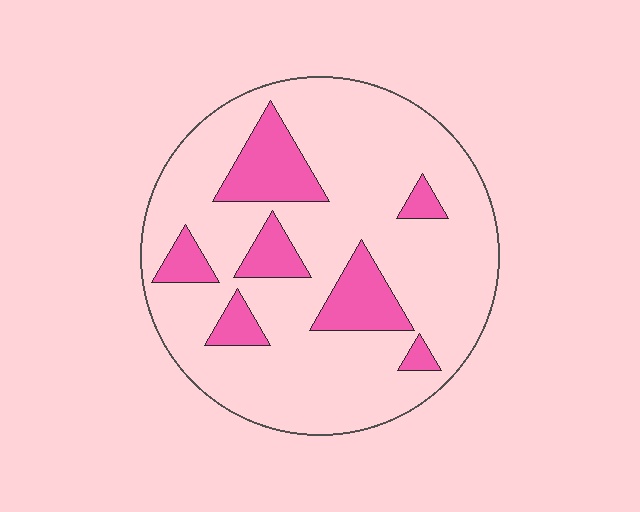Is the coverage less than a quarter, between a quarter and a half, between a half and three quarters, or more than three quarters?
Less than a quarter.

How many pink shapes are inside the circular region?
7.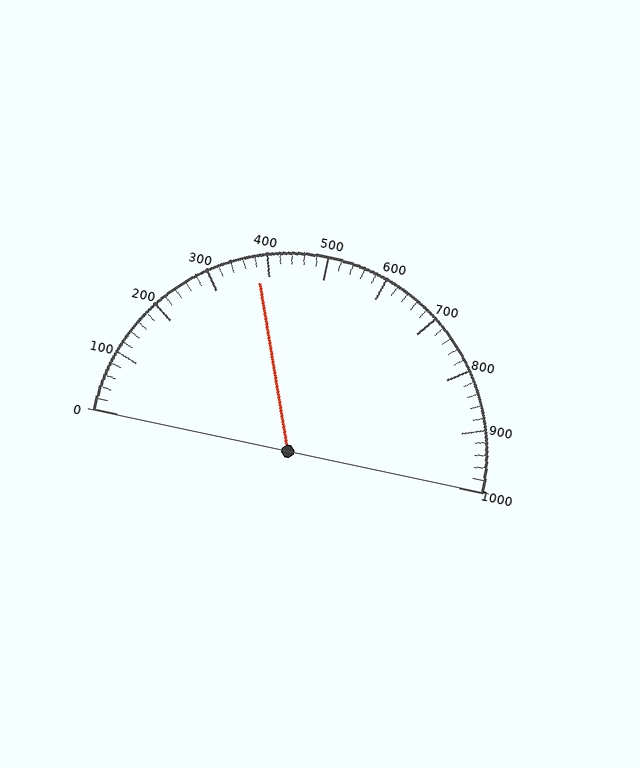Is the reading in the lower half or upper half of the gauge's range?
The reading is in the lower half of the range (0 to 1000).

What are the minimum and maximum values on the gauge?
The gauge ranges from 0 to 1000.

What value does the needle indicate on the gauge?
The needle indicates approximately 380.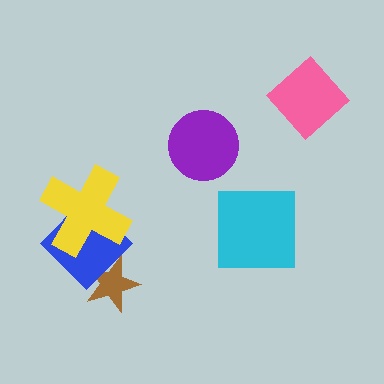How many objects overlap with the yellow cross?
1 object overlaps with the yellow cross.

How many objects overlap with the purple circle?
0 objects overlap with the purple circle.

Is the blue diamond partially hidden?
Yes, it is partially covered by another shape.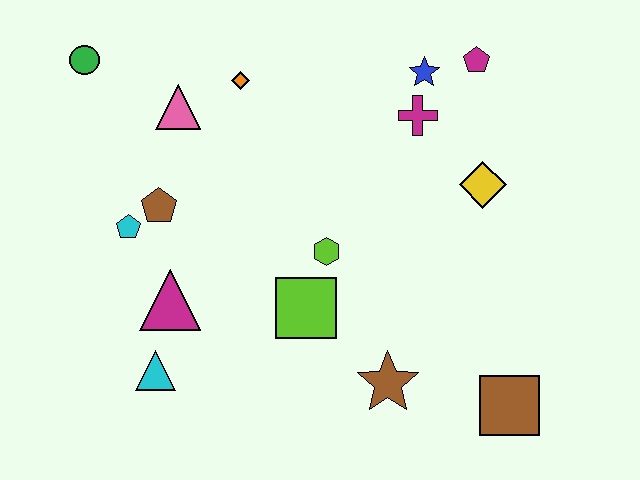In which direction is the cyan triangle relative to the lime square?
The cyan triangle is to the left of the lime square.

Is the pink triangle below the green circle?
Yes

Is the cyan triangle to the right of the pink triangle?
No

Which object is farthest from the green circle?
The brown square is farthest from the green circle.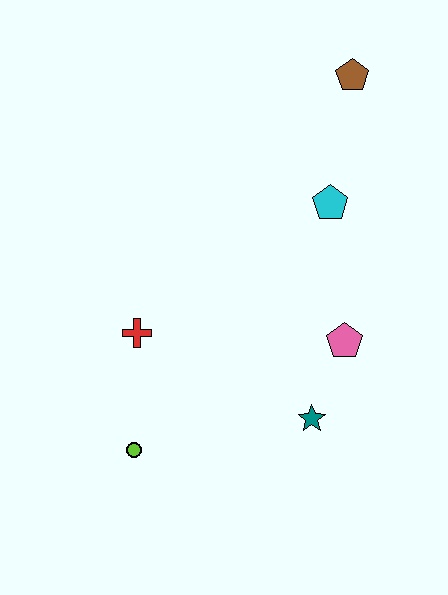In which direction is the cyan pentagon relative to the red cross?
The cyan pentagon is to the right of the red cross.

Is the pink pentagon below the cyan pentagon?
Yes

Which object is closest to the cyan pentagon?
The brown pentagon is closest to the cyan pentagon.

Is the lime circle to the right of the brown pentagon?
No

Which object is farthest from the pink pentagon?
The brown pentagon is farthest from the pink pentagon.